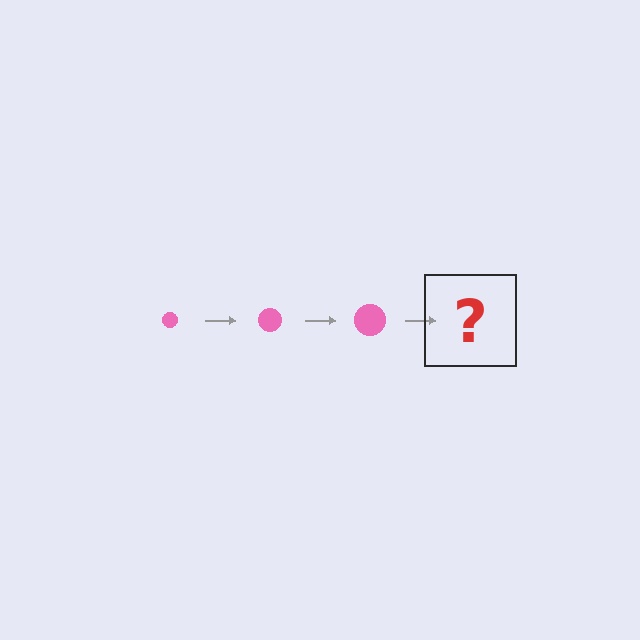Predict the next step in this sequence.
The next step is a pink circle, larger than the previous one.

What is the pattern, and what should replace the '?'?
The pattern is that the circle gets progressively larger each step. The '?' should be a pink circle, larger than the previous one.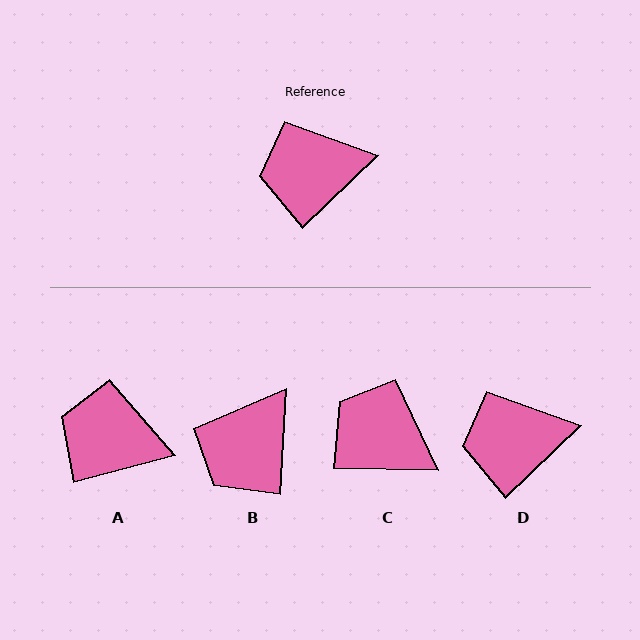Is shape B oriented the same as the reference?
No, it is off by about 43 degrees.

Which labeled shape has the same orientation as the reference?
D.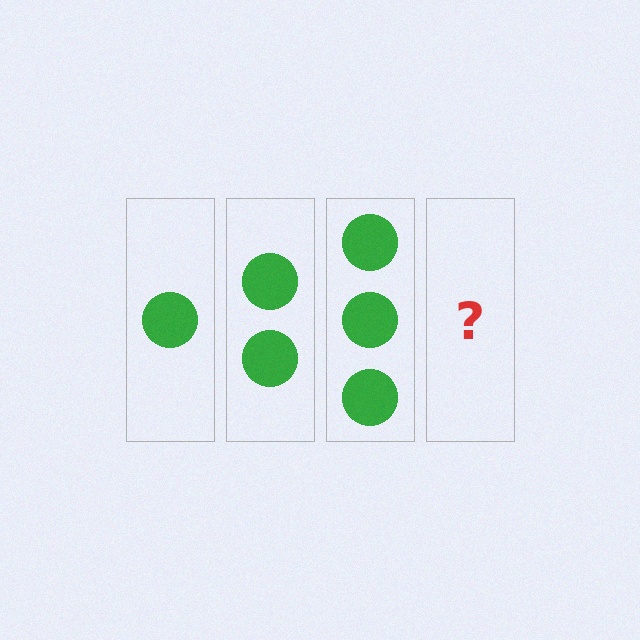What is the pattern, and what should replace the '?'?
The pattern is that each step adds one more circle. The '?' should be 4 circles.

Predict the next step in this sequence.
The next step is 4 circles.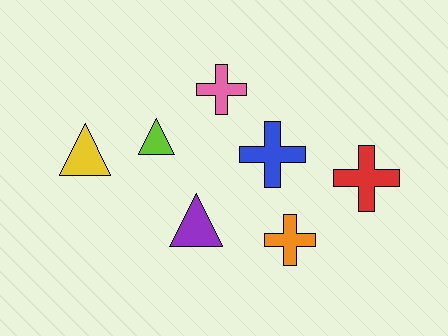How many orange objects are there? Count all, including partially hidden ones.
There is 1 orange object.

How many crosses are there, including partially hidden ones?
There are 4 crosses.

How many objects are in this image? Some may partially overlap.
There are 7 objects.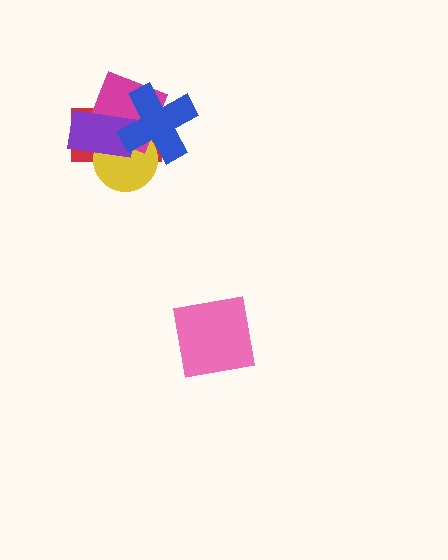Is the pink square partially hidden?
No, no other shape covers it.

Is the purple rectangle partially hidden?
Yes, it is partially covered by another shape.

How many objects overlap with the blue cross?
4 objects overlap with the blue cross.